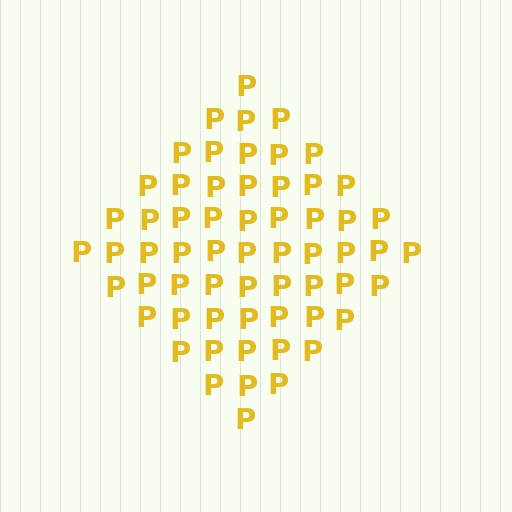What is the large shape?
The large shape is a diamond.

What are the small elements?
The small elements are letter P's.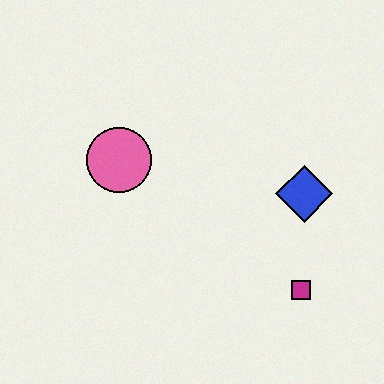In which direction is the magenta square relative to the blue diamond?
The magenta square is below the blue diamond.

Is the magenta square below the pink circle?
Yes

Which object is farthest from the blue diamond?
The pink circle is farthest from the blue diamond.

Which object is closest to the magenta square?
The blue diamond is closest to the magenta square.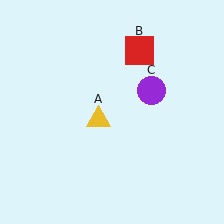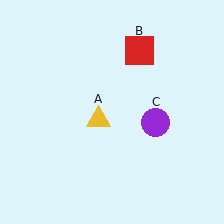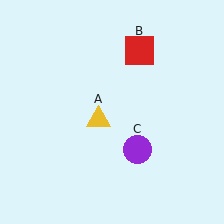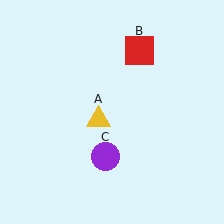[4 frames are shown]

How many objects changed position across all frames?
1 object changed position: purple circle (object C).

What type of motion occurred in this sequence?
The purple circle (object C) rotated clockwise around the center of the scene.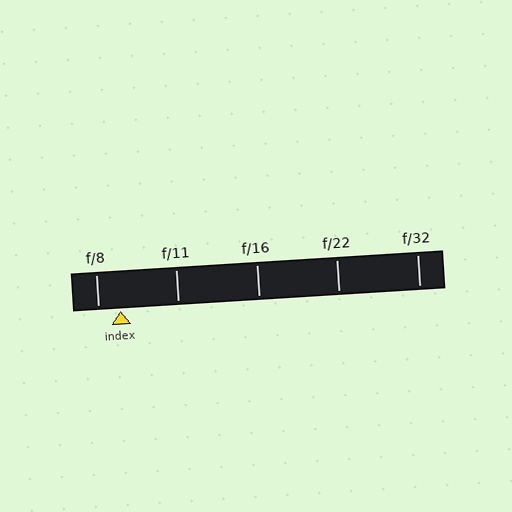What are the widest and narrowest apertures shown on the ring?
The widest aperture shown is f/8 and the narrowest is f/32.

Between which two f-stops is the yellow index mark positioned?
The index mark is between f/8 and f/11.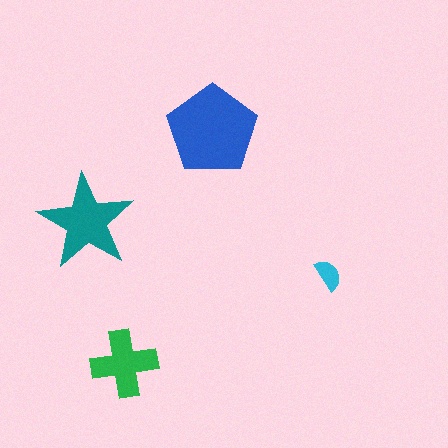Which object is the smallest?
The cyan semicircle.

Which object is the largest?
The blue pentagon.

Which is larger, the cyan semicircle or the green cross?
The green cross.